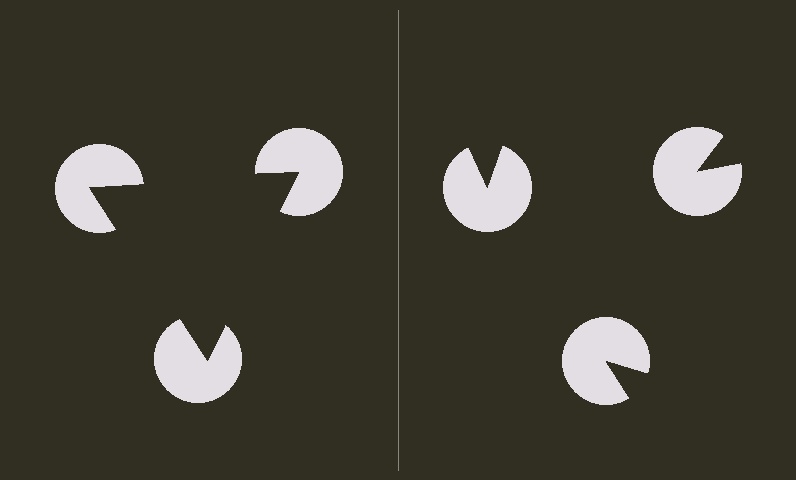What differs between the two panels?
The pac-man discs are positioned identically on both sides; only the wedge orientations differ. On the left they align to a triangle; on the right they are misaligned.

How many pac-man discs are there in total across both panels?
6 — 3 on each side.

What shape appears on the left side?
An illusory triangle.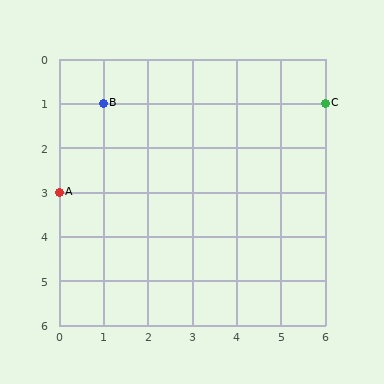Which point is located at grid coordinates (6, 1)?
Point C is at (6, 1).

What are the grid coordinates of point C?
Point C is at grid coordinates (6, 1).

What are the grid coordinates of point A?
Point A is at grid coordinates (0, 3).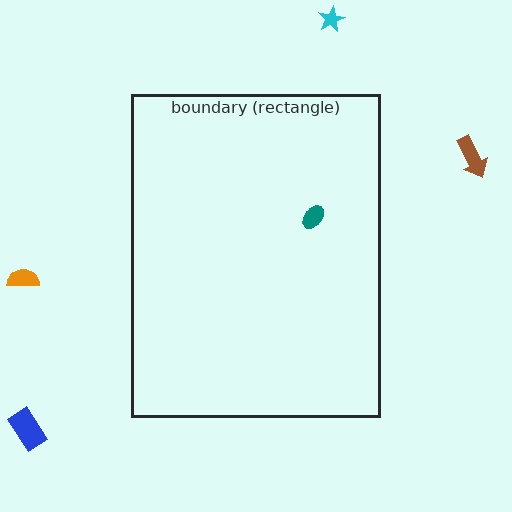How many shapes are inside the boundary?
1 inside, 4 outside.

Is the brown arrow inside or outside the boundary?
Outside.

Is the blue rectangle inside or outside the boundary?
Outside.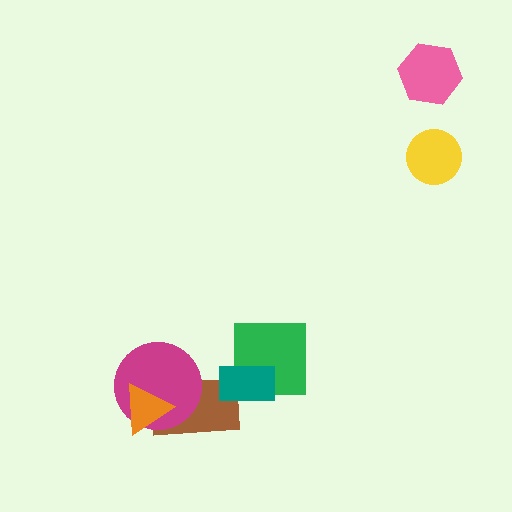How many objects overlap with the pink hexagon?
0 objects overlap with the pink hexagon.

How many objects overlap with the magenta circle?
2 objects overlap with the magenta circle.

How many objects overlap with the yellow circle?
0 objects overlap with the yellow circle.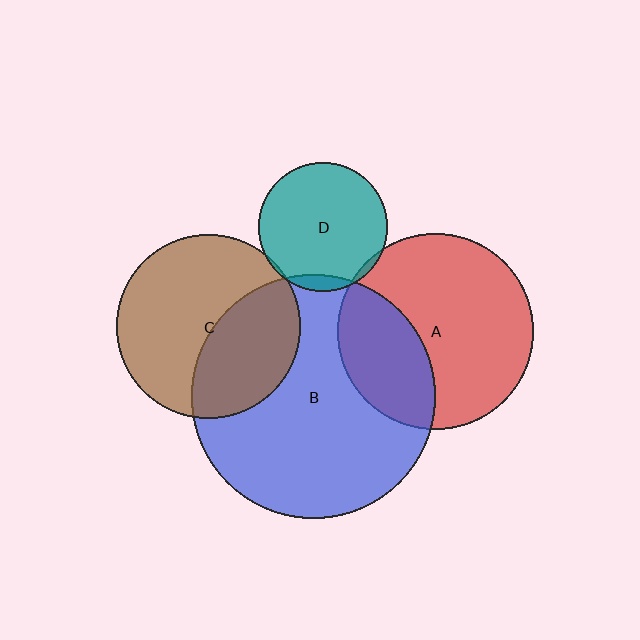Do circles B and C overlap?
Yes.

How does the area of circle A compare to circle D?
Approximately 2.3 times.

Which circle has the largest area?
Circle B (blue).